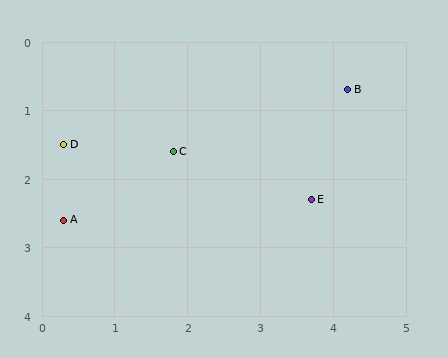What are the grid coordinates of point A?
Point A is at approximately (0.3, 2.6).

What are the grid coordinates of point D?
Point D is at approximately (0.3, 1.5).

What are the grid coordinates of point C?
Point C is at approximately (1.8, 1.6).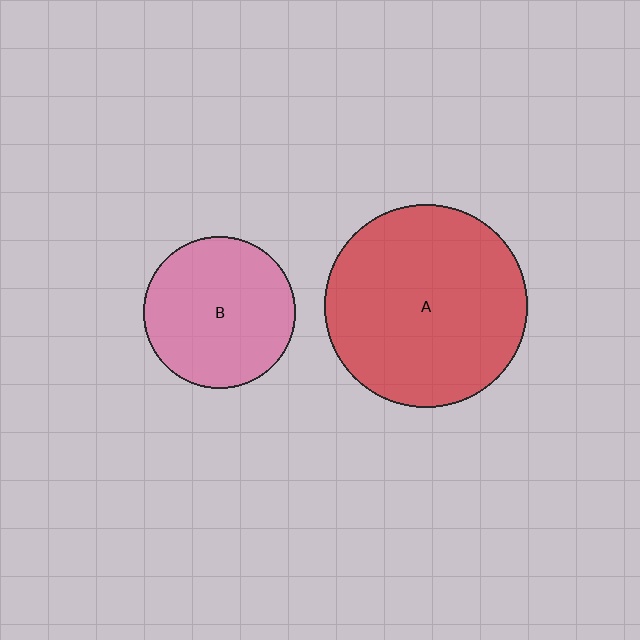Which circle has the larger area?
Circle A (red).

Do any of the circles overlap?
No, none of the circles overlap.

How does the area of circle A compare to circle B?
Approximately 1.8 times.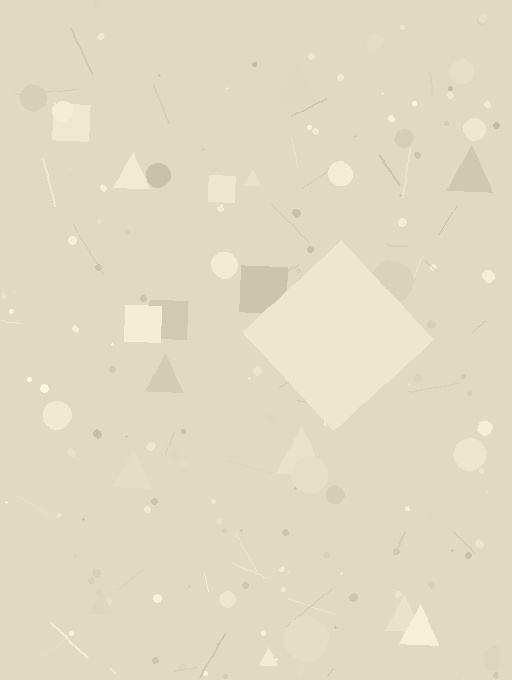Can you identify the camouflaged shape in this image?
The camouflaged shape is a diamond.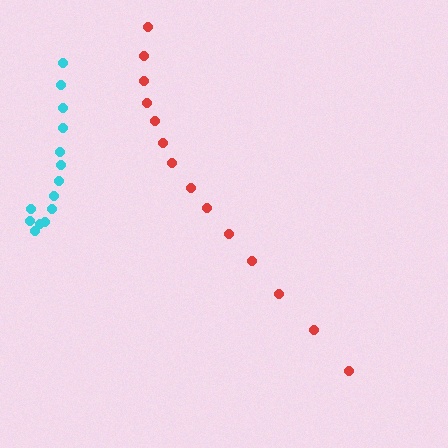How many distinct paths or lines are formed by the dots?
There are 2 distinct paths.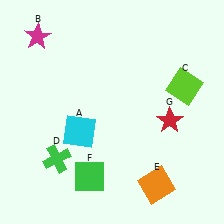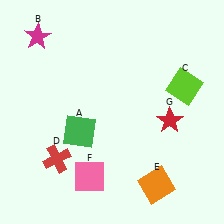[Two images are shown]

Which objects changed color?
A changed from cyan to green. D changed from green to red. F changed from green to pink.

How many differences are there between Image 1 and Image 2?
There are 3 differences between the two images.